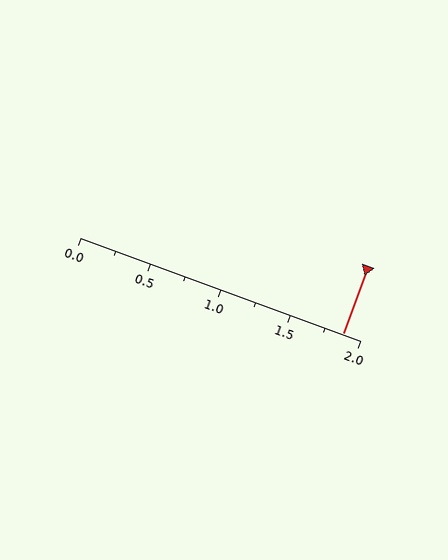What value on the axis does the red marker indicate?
The marker indicates approximately 1.88.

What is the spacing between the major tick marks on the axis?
The major ticks are spaced 0.5 apart.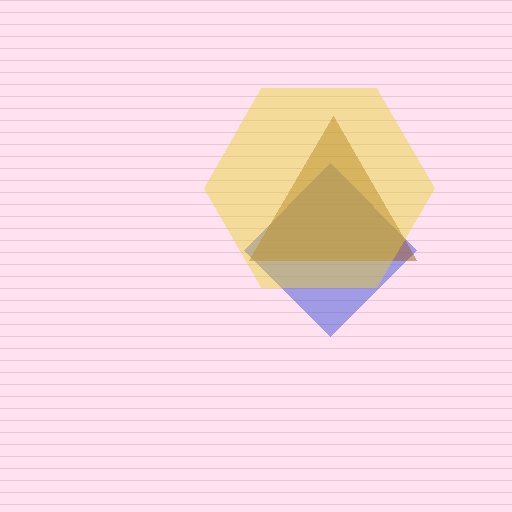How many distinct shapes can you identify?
There are 3 distinct shapes: a blue diamond, a brown triangle, a yellow hexagon.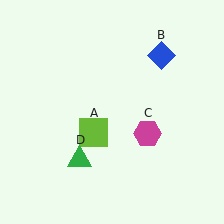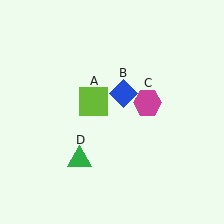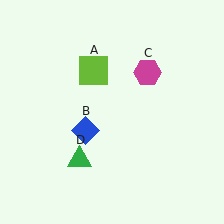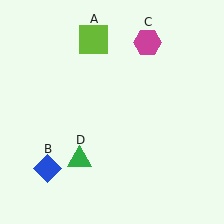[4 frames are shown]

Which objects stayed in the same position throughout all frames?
Green triangle (object D) remained stationary.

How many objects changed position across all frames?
3 objects changed position: lime square (object A), blue diamond (object B), magenta hexagon (object C).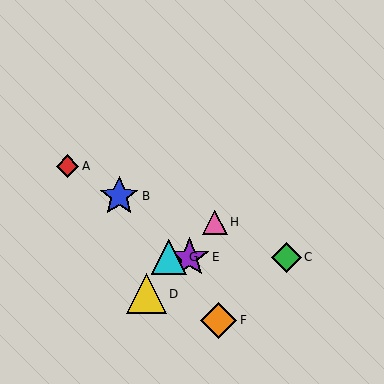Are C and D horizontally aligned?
No, C is at y≈257 and D is at y≈294.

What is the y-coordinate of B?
Object B is at y≈196.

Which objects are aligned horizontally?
Objects C, E, G are aligned horizontally.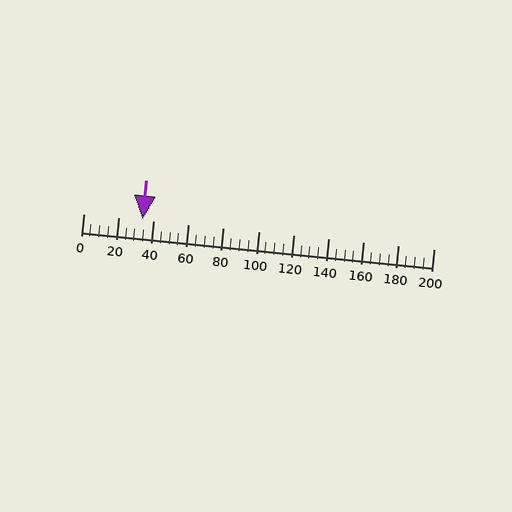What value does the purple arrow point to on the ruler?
The purple arrow points to approximately 34.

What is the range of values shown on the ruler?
The ruler shows values from 0 to 200.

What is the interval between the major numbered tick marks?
The major tick marks are spaced 20 units apart.